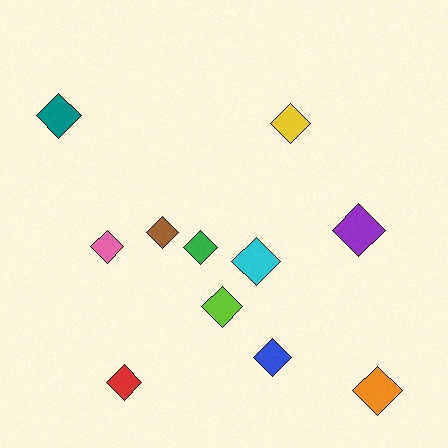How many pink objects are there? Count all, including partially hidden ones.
There is 1 pink object.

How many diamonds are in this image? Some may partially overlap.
There are 11 diamonds.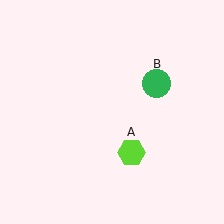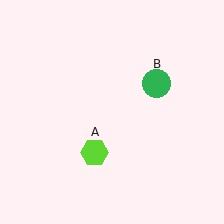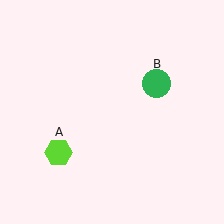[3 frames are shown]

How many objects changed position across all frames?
1 object changed position: lime hexagon (object A).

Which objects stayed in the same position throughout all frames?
Green circle (object B) remained stationary.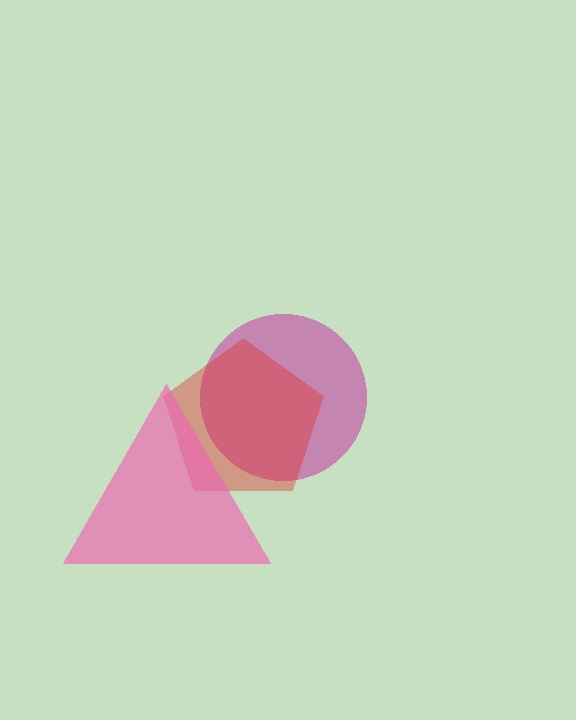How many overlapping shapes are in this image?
There are 3 overlapping shapes in the image.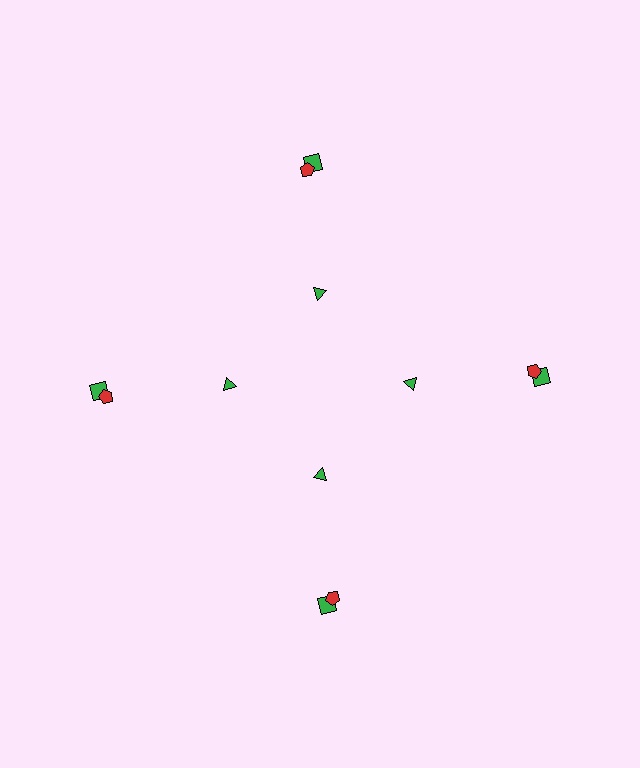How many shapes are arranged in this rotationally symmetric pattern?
There are 12 shapes, arranged in 4 groups of 3.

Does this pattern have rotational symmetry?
Yes, this pattern has 4-fold rotational symmetry. It looks the same after rotating 90 degrees around the center.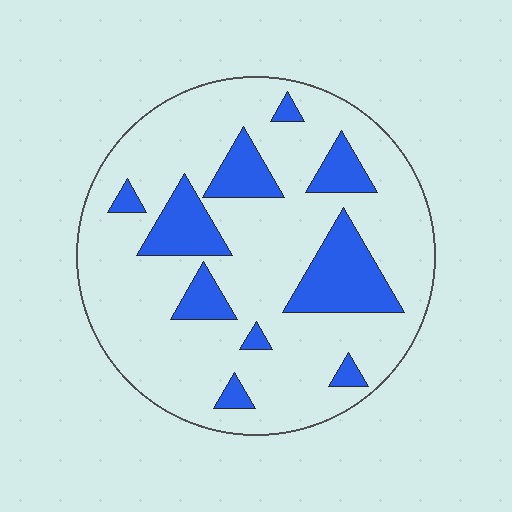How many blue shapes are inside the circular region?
10.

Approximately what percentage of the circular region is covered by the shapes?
Approximately 20%.